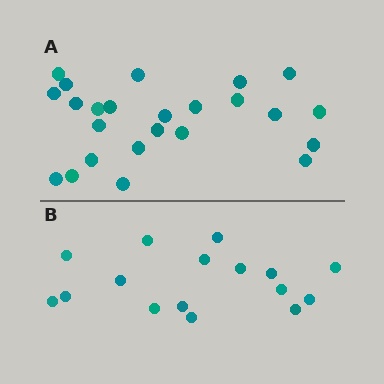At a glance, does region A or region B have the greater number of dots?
Region A (the top region) has more dots.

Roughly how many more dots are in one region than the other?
Region A has roughly 8 or so more dots than region B.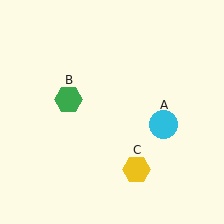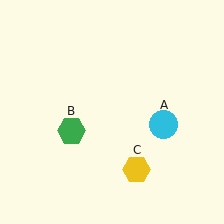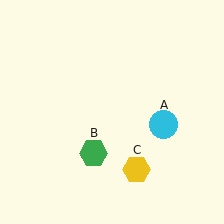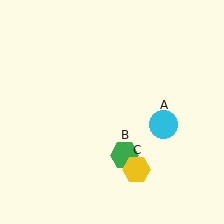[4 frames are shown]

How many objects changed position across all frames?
1 object changed position: green hexagon (object B).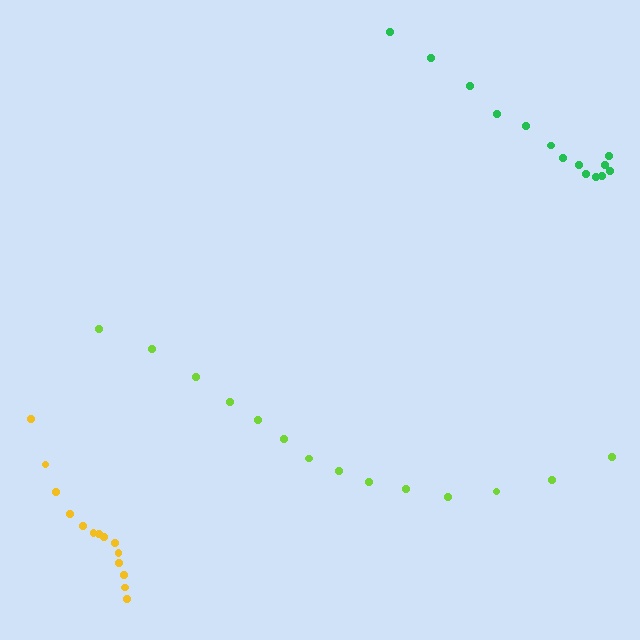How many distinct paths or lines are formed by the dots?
There are 3 distinct paths.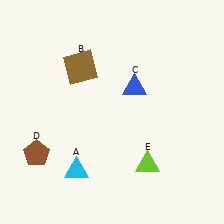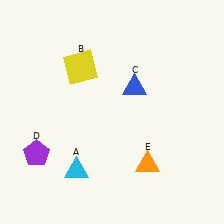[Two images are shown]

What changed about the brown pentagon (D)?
In Image 1, D is brown. In Image 2, it changed to purple.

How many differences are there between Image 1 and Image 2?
There are 3 differences between the two images.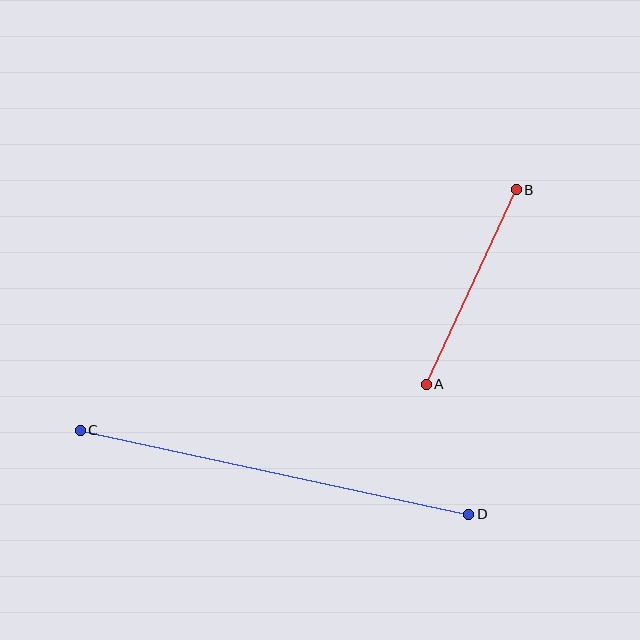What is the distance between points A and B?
The distance is approximately 214 pixels.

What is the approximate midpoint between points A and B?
The midpoint is at approximately (471, 287) pixels.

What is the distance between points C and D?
The distance is approximately 398 pixels.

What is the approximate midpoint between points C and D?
The midpoint is at approximately (274, 472) pixels.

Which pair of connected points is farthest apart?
Points C and D are farthest apart.